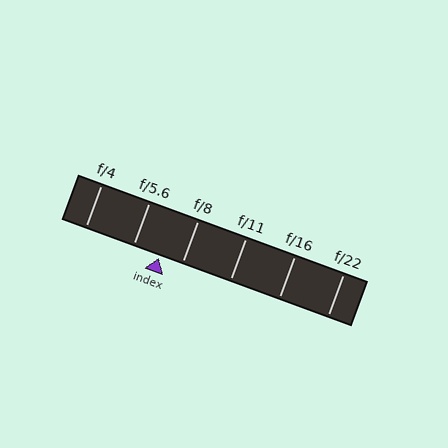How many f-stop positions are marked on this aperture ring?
There are 6 f-stop positions marked.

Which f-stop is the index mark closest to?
The index mark is closest to f/8.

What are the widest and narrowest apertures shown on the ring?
The widest aperture shown is f/4 and the narrowest is f/22.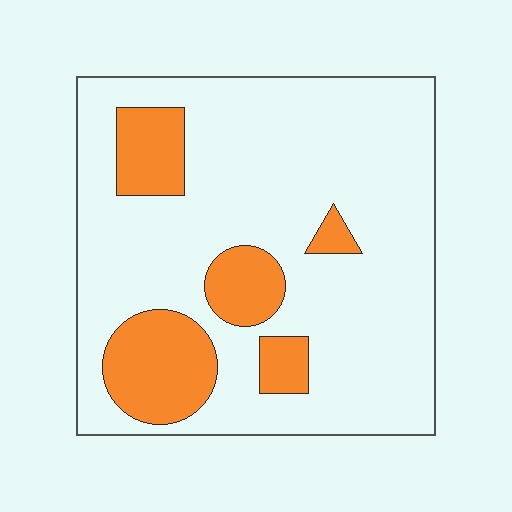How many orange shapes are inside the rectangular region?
5.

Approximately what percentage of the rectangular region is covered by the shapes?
Approximately 20%.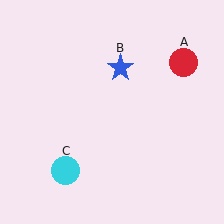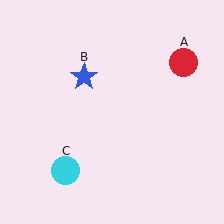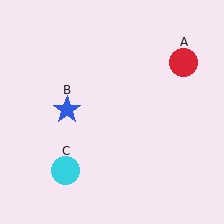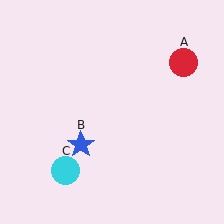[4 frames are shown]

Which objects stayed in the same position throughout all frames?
Red circle (object A) and cyan circle (object C) remained stationary.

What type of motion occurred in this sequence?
The blue star (object B) rotated counterclockwise around the center of the scene.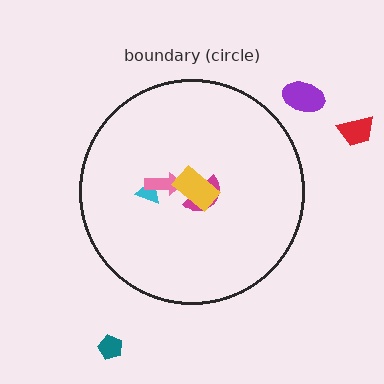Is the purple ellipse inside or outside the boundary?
Outside.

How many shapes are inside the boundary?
4 inside, 3 outside.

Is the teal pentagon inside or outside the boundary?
Outside.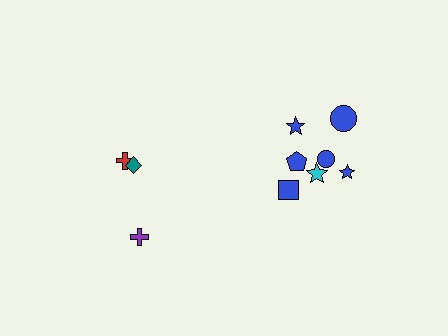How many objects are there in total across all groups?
There are 10 objects.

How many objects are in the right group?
There are 7 objects.